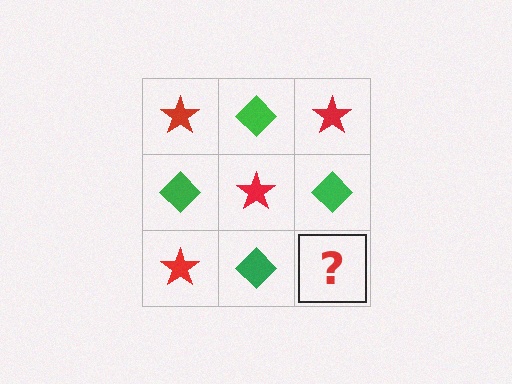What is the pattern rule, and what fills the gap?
The rule is that it alternates red star and green diamond in a checkerboard pattern. The gap should be filled with a red star.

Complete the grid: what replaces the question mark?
The question mark should be replaced with a red star.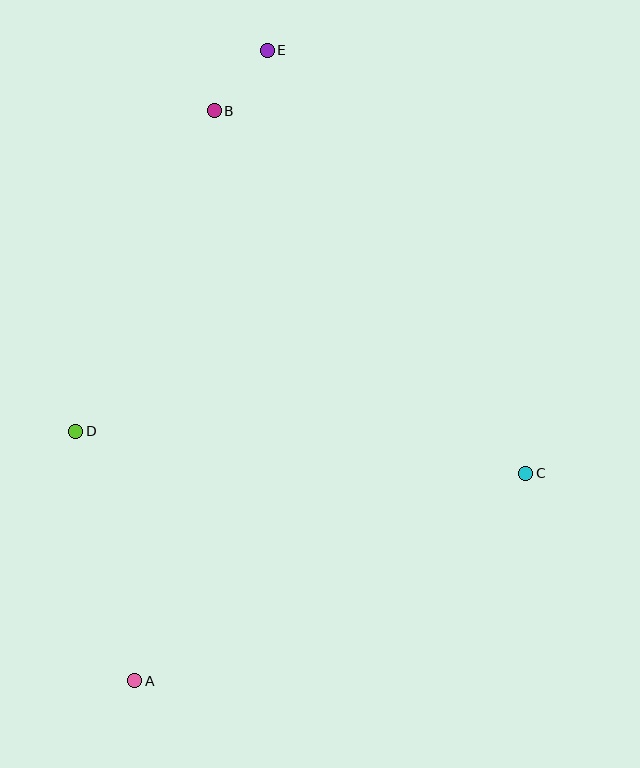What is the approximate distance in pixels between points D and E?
The distance between D and E is approximately 426 pixels.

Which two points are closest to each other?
Points B and E are closest to each other.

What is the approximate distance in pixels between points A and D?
The distance between A and D is approximately 257 pixels.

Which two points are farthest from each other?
Points A and E are farthest from each other.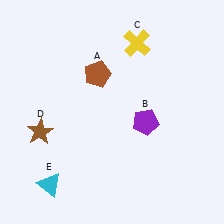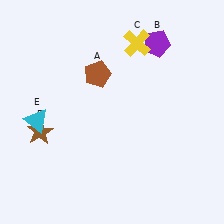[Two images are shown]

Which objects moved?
The objects that moved are: the purple pentagon (B), the cyan triangle (E).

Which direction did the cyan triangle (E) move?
The cyan triangle (E) moved up.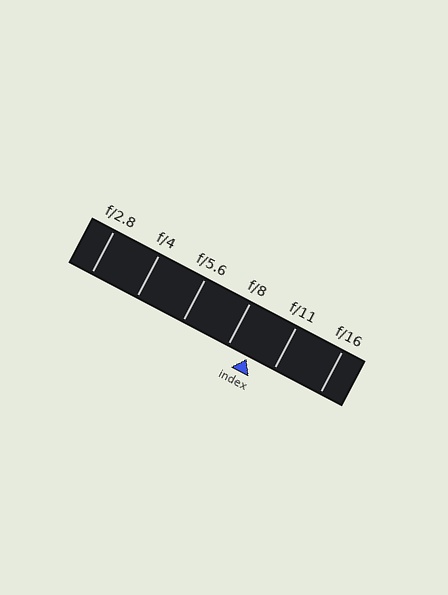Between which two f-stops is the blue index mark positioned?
The index mark is between f/8 and f/11.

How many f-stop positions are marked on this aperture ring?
There are 6 f-stop positions marked.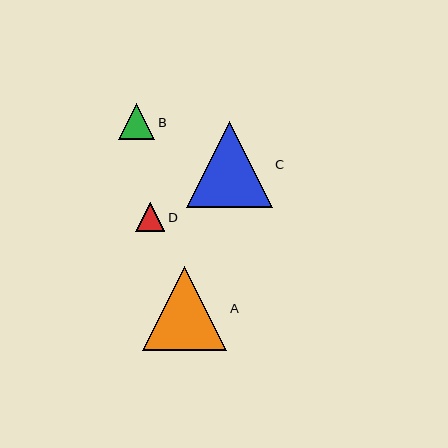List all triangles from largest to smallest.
From largest to smallest: C, A, B, D.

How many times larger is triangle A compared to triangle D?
Triangle A is approximately 2.9 times the size of triangle D.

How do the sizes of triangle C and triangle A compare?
Triangle C and triangle A are approximately the same size.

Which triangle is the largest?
Triangle C is the largest with a size of approximately 86 pixels.